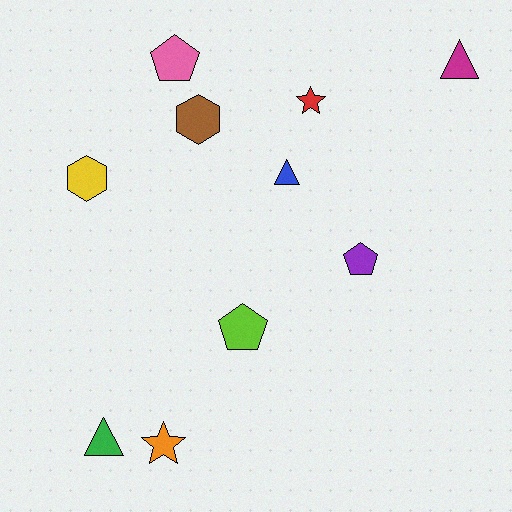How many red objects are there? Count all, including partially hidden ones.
There is 1 red object.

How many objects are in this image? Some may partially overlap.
There are 10 objects.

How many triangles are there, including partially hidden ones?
There are 3 triangles.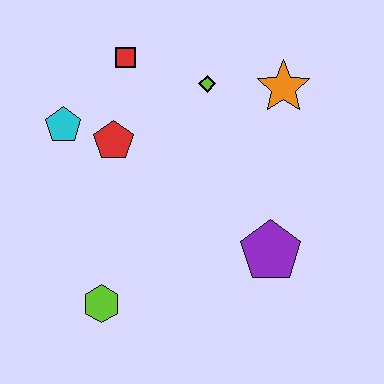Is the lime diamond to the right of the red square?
Yes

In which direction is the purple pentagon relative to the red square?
The purple pentagon is below the red square.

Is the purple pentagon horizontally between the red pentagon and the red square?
No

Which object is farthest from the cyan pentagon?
The purple pentagon is farthest from the cyan pentagon.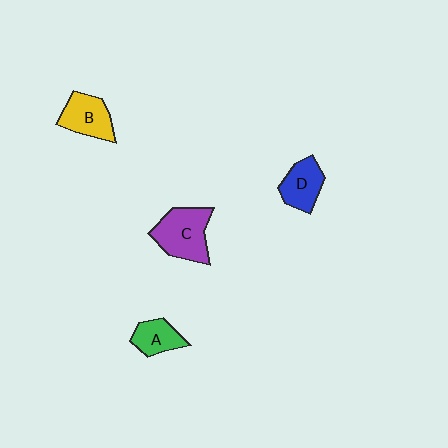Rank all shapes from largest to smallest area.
From largest to smallest: C (purple), B (yellow), D (blue), A (green).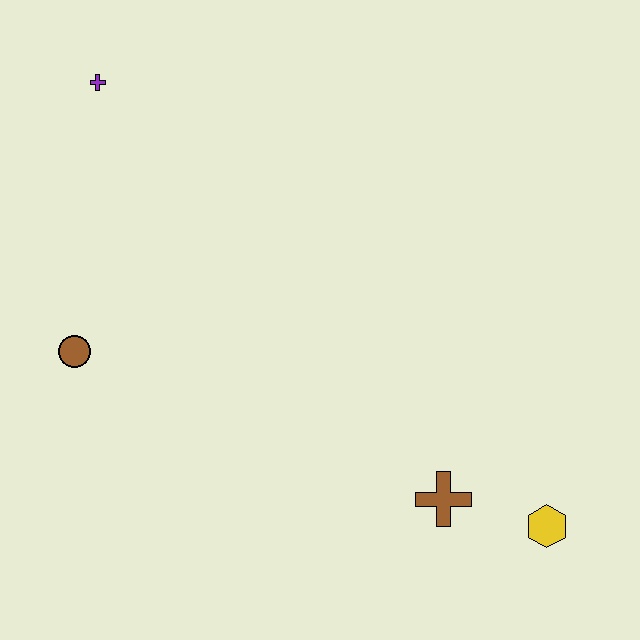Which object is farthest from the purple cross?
The yellow hexagon is farthest from the purple cross.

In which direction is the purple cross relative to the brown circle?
The purple cross is above the brown circle.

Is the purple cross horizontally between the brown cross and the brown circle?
Yes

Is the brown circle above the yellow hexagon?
Yes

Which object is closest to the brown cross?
The yellow hexagon is closest to the brown cross.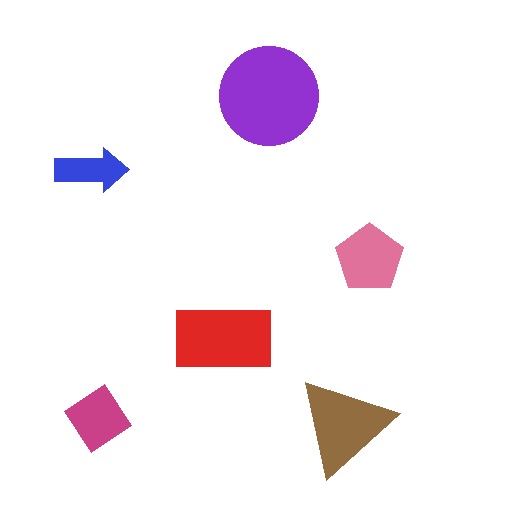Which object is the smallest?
The blue arrow.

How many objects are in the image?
There are 6 objects in the image.